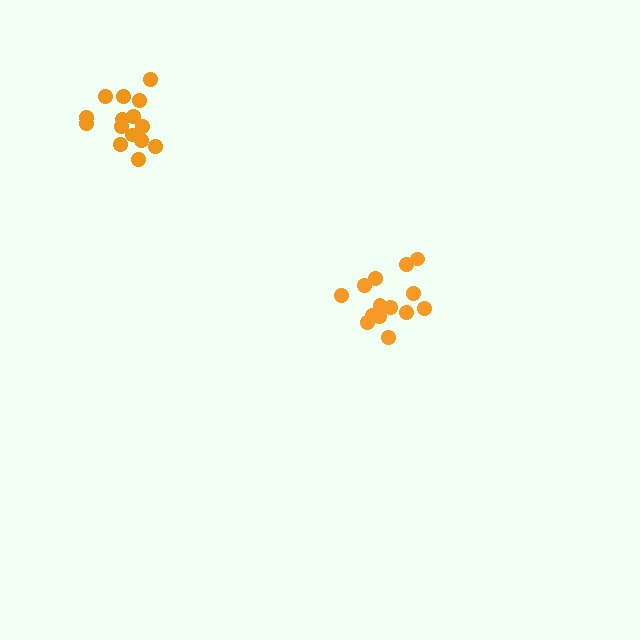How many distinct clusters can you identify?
There are 2 distinct clusters.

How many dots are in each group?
Group 1: 15 dots, Group 2: 15 dots (30 total).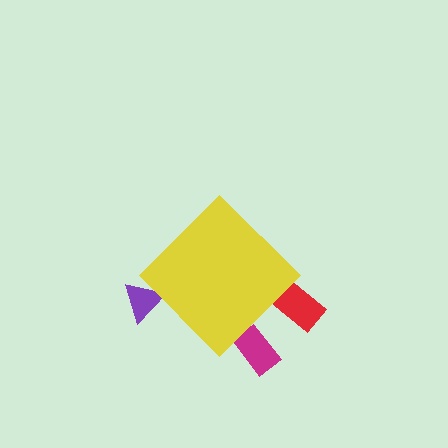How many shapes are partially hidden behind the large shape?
3 shapes are partially hidden.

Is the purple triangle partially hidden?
Yes, the purple triangle is partially hidden behind the yellow diamond.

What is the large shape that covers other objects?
A yellow diamond.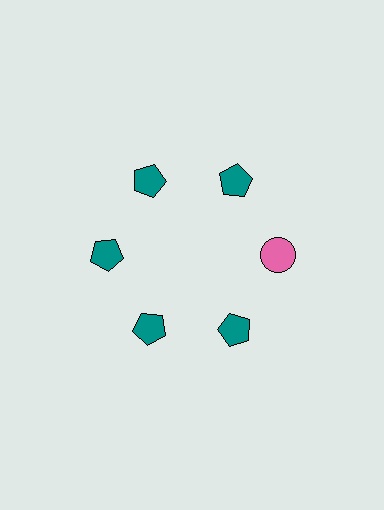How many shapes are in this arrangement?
There are 6 shapes arranged in a ring pattern.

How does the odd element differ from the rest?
It differs in both color (pink instead of teal) and shape (circle instead of pentagon).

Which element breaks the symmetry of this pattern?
The pink circle at roughly the 3 o'clock position breaks the symmetry. All other shapes are teal pentagons.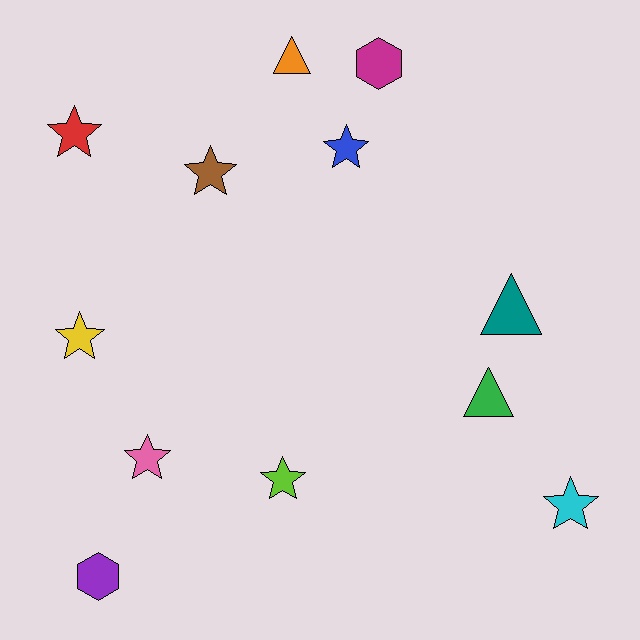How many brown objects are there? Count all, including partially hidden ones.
There is 1 brown object.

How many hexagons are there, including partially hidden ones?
There are 2 hexagons.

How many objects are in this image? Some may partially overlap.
There are 12 objects.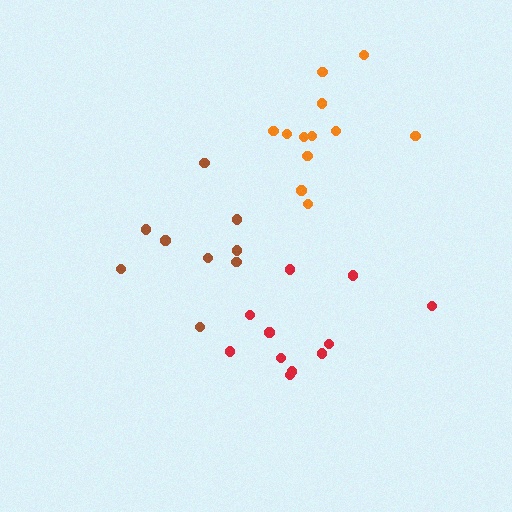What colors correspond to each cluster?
The clusters are colored: red, brown, orange.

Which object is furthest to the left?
The brown cluster is leftmost.